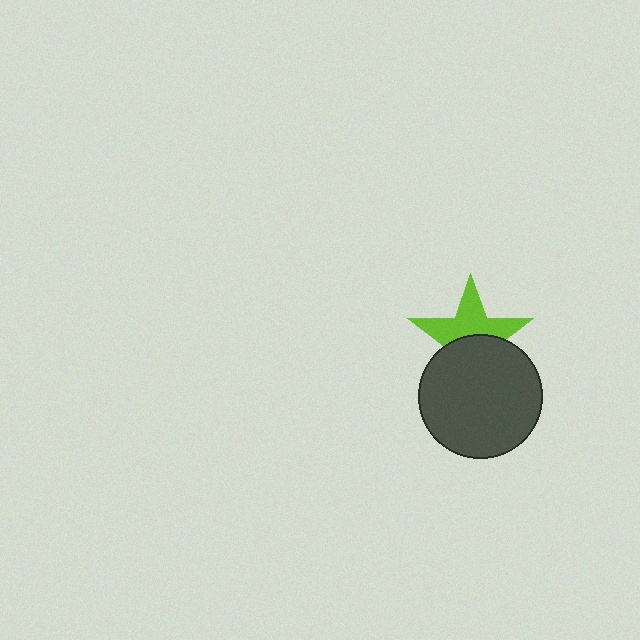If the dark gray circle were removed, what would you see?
You would see the complete lime star.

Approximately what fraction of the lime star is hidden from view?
Roughly 47% of the lime star is hidden behind the dark gray circle.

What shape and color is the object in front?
The object in front is a dark gray circle.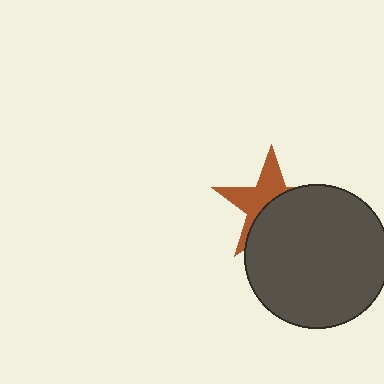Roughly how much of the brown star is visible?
About half of it is visible (roughly 46%).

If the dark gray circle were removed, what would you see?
You would see the complete brown star.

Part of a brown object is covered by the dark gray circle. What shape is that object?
It is a star.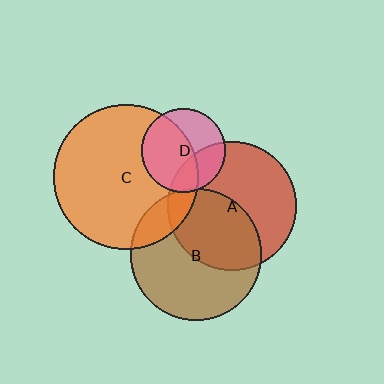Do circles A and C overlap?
Yes.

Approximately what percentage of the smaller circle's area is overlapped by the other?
Approximately 10%.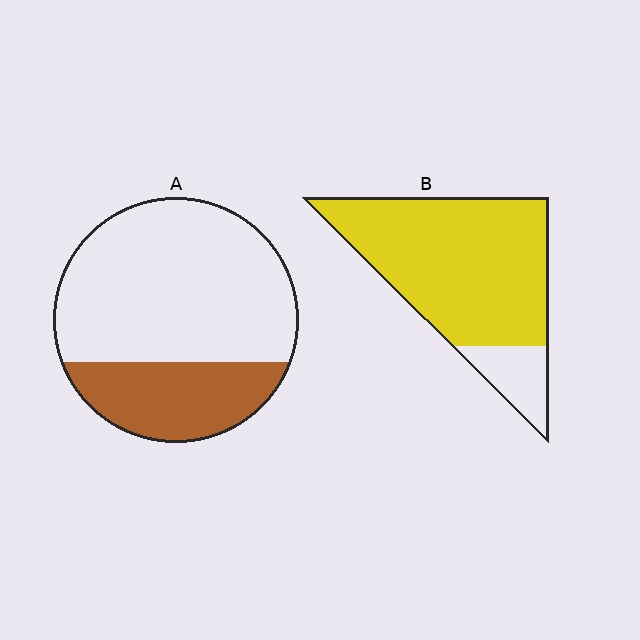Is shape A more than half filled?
No.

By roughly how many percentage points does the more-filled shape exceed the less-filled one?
By roughly 55 percentage points (B over A).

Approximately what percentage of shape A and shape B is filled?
A is approximately 30% and B is approximately 85%.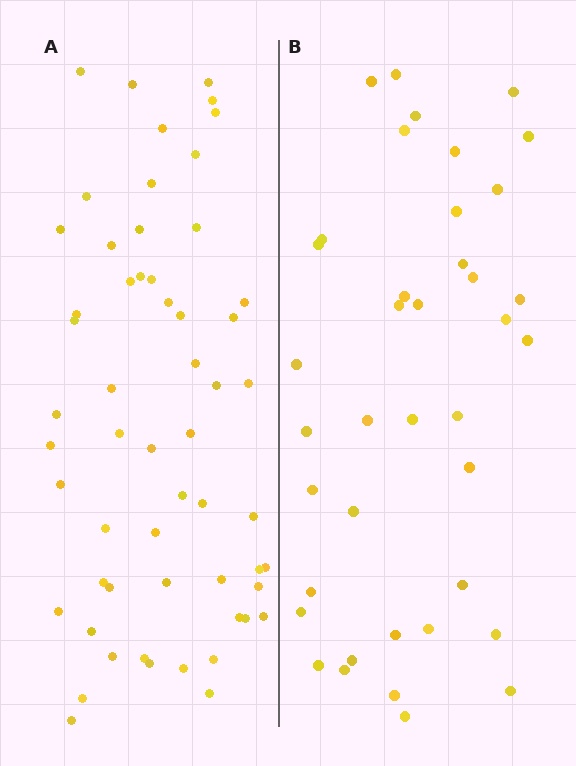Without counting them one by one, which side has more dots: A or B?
Region A (the left region) has more dots.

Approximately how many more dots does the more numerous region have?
Region A has approximately 20 more dots than region B.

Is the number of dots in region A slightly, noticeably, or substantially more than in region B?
Region A has substantially more. The ratio is roughly 1.5 to 1.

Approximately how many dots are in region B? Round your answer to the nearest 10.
About 40 dots. (The exact count is 39, which rounds to 40.)